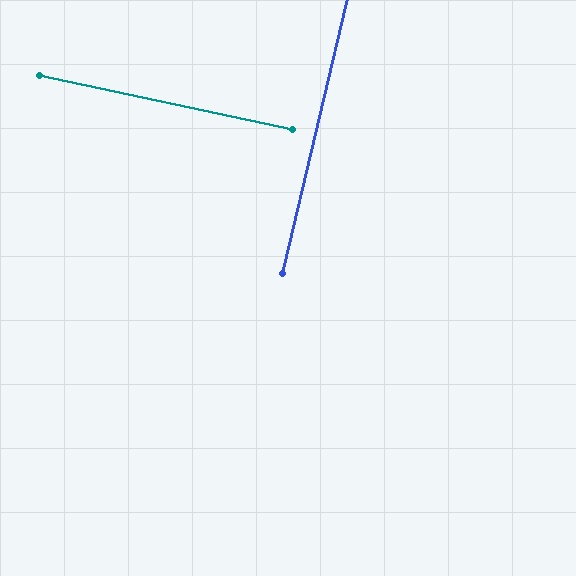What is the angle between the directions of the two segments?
Approximately 89 degrees.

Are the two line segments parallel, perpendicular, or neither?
Perpendicular — they meet at approximately 89°.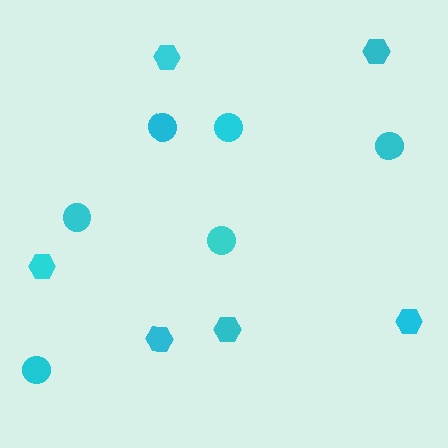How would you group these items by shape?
There are 2 groups: one group of hexagons (6) and one group of circles (6).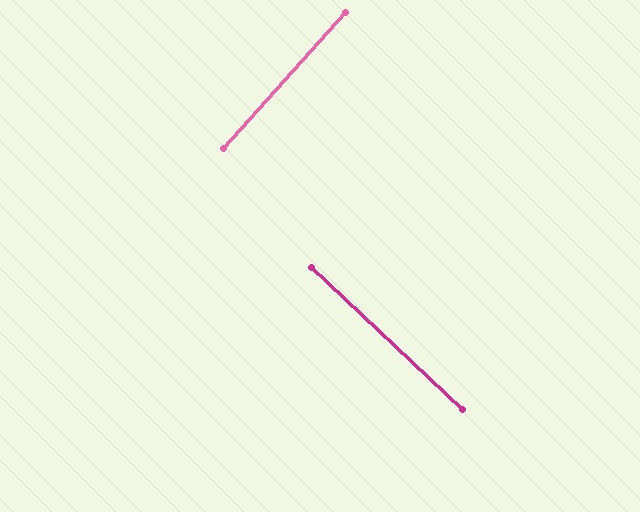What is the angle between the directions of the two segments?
Approximately 89 degrees.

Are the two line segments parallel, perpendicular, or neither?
Perpendicular — they meet at approximately 89°.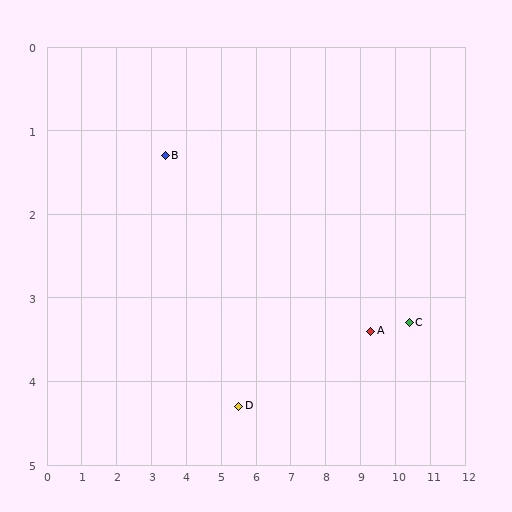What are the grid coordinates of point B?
Point B is at approximately (3.4, 1.3).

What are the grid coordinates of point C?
Point C is at approximately (10.4, 3.3).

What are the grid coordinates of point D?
Point D is at approximately (5.5, 4.3).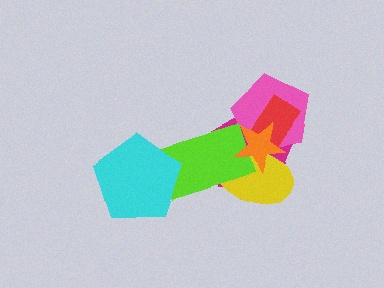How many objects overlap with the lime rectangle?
4 objects overlap with the lime rectangle.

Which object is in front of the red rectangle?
The orange star is in front of the red rectangle.